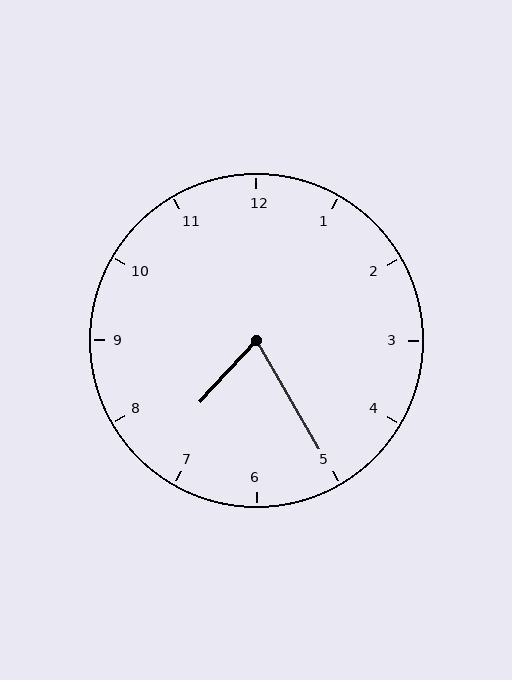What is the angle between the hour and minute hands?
Approximately 72 degrees.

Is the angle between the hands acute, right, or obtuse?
It is acute.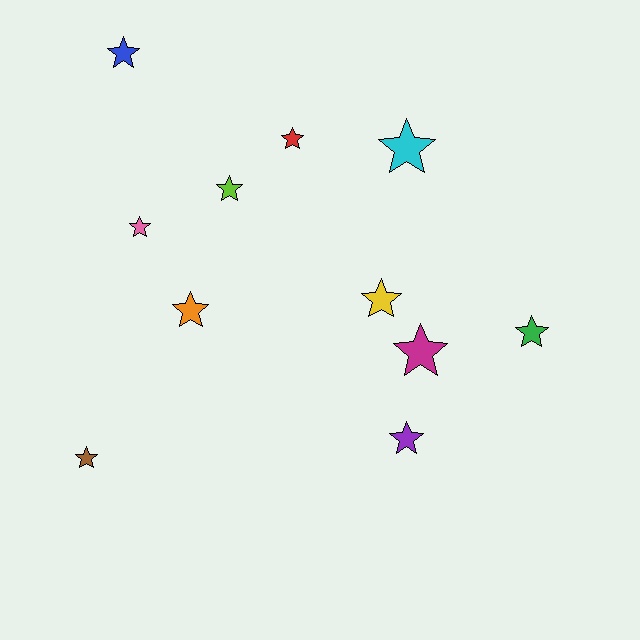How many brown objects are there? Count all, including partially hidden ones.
There is 1 brown object.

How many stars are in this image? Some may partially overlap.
There are 11 stars.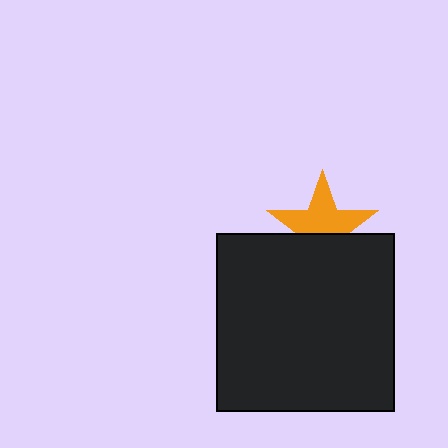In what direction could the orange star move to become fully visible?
The orange star could move up. That would shift it out from behind the black square entirely.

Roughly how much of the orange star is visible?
About half of it is visible (roughly 61%).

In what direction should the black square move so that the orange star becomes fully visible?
The black square should move down. That is the shortest direction to clear the overlap and leave the orange star fully visible.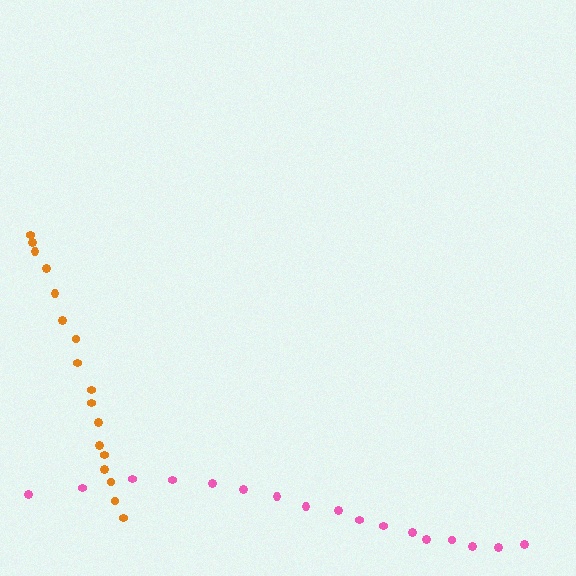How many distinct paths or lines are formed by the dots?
There are 2 distinct paths.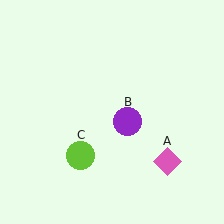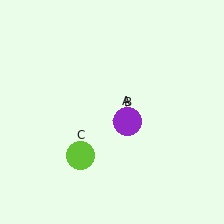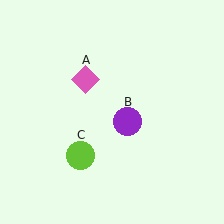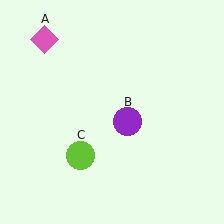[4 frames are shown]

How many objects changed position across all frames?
1 object changed position: pink diamond (object A).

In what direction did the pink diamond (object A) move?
The pink diamond (object A) moved up and to the left.